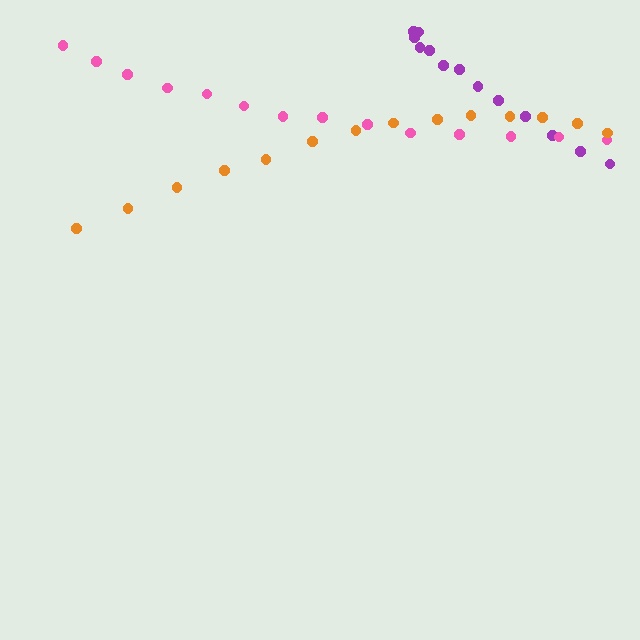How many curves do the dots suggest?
There are 3 distinct paths.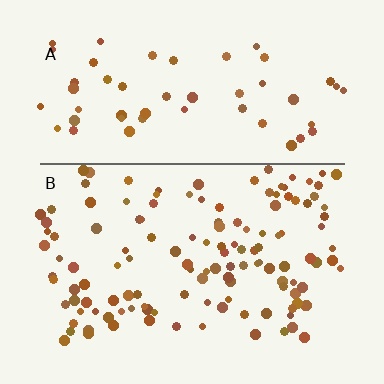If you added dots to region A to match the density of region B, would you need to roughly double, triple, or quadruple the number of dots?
Approximately double.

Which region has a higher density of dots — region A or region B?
B (the bottom).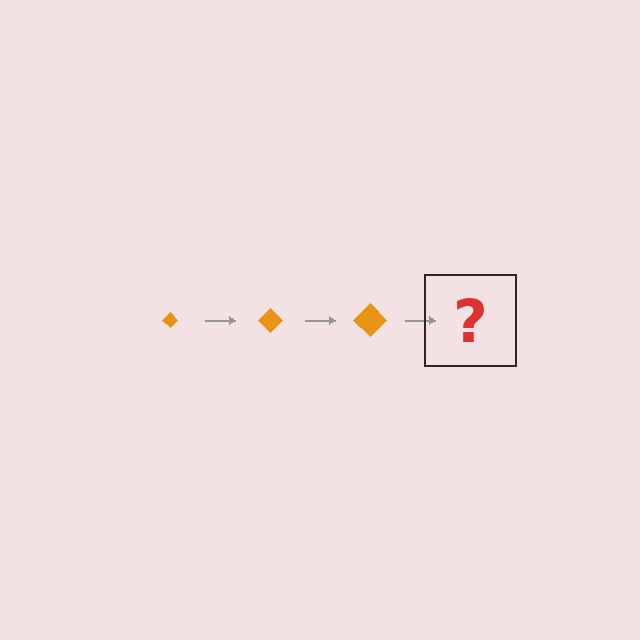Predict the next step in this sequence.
The next step is an orange diamond, larger than the previous one.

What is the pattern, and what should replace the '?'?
The pattern is that the diamond gets progressively larger each step. The '?' should be an orange diamond, larger than the previous one.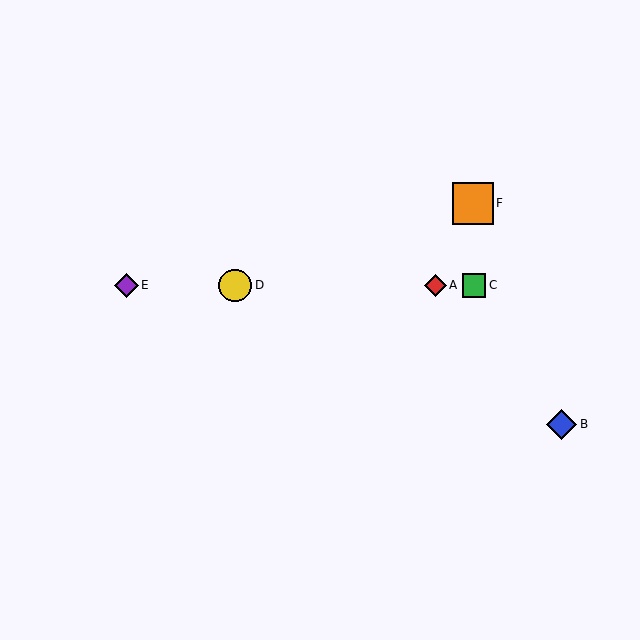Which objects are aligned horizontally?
Objects A, C, D, E are aligned horizontally.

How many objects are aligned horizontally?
4 objects (A, C, D, E) are aligned horizontally.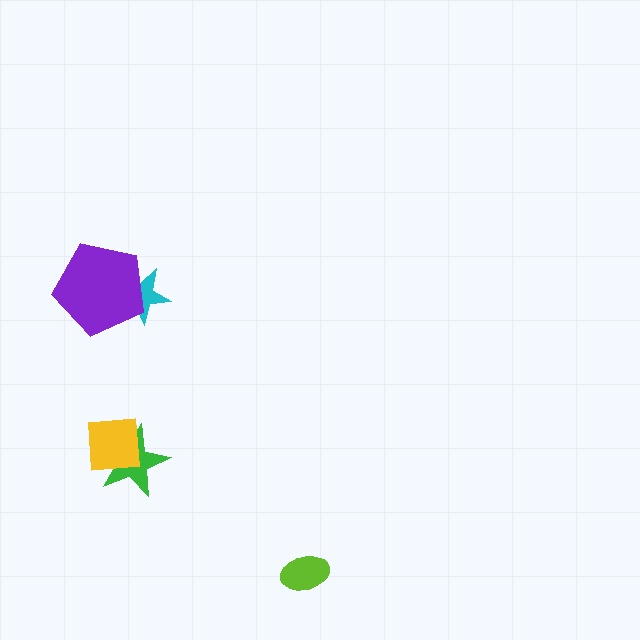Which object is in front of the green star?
The yellow square is in front of the green star.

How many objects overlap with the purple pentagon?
1 object overlaps with the purple pentagon.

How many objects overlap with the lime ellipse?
0 objects overlap with the lime ellipse.